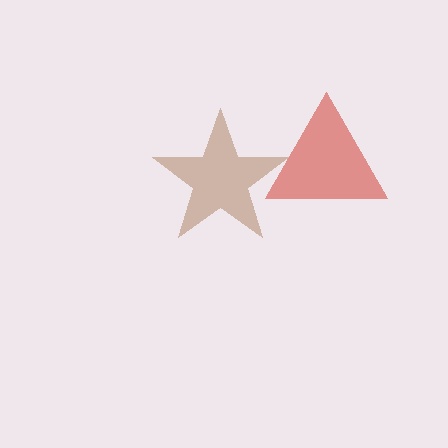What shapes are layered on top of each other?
The layered shapes are: a brown star, a red triangle.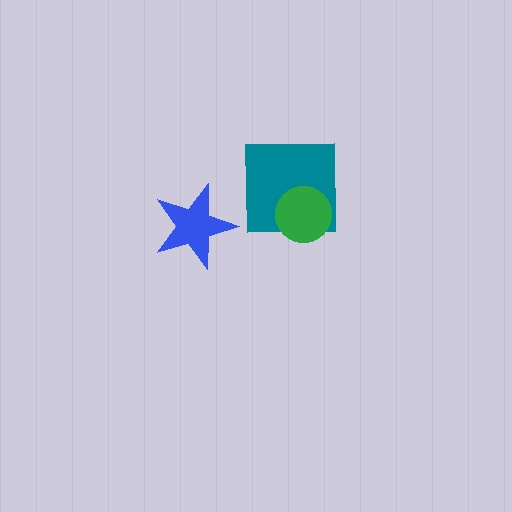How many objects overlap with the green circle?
1 object overlaps with the green circle.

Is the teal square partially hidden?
Yes, it is partially covered by another shape.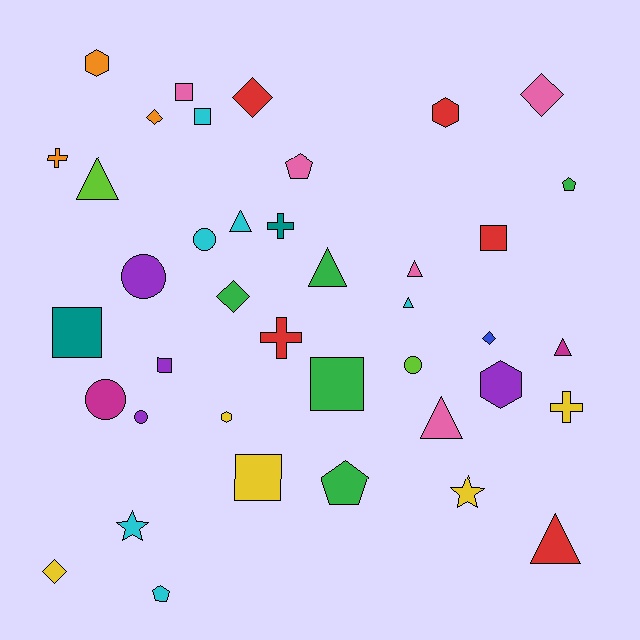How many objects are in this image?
There are 40 objects.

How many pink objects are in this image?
There are 5 pink objects.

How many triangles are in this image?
There are 8 triangles.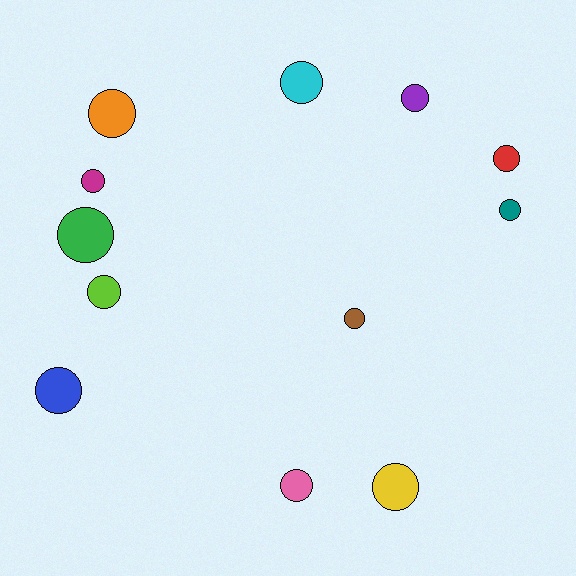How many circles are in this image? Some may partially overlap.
There are 12 circles.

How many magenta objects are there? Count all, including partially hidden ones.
There is 1 magenta object.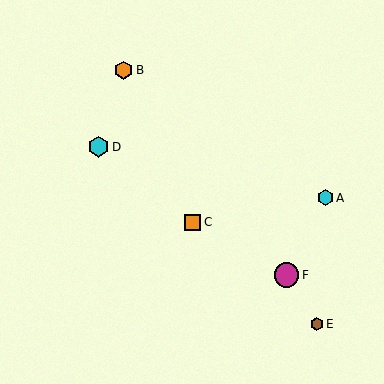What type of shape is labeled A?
Shape A is a cyan hexagon.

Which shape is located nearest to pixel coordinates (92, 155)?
The cyan hexagon (labeled D) at (98, 147) is nearest to that location.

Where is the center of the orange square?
The center of the orange square is at (193, 222).